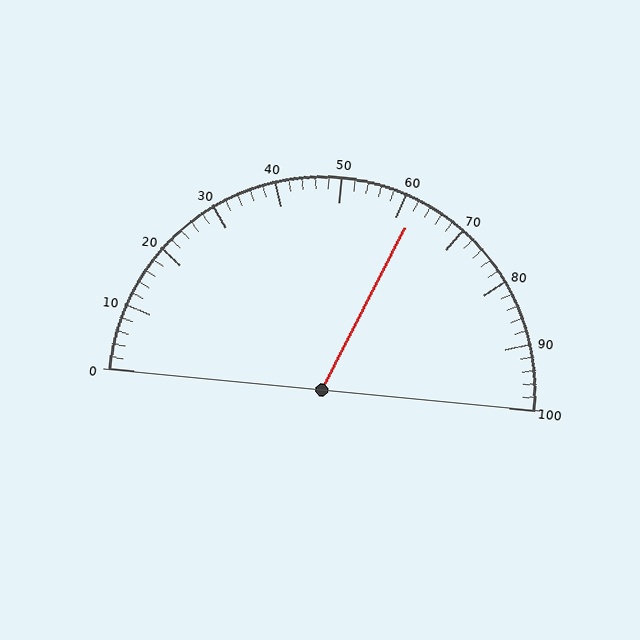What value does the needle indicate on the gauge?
The needle indicates approximately 62.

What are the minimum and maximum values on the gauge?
The gauge ranges from 0 to 100.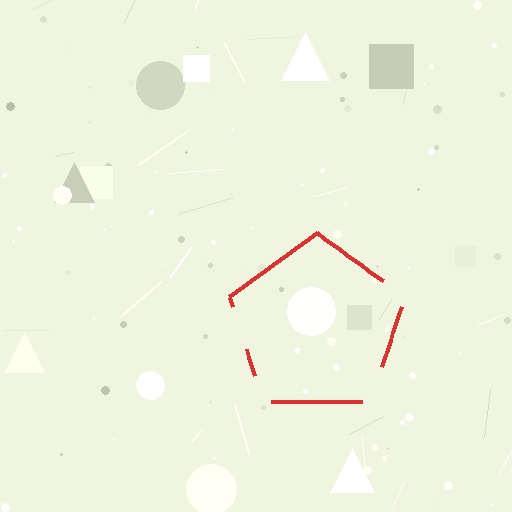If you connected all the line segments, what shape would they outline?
They would outline a pentagon.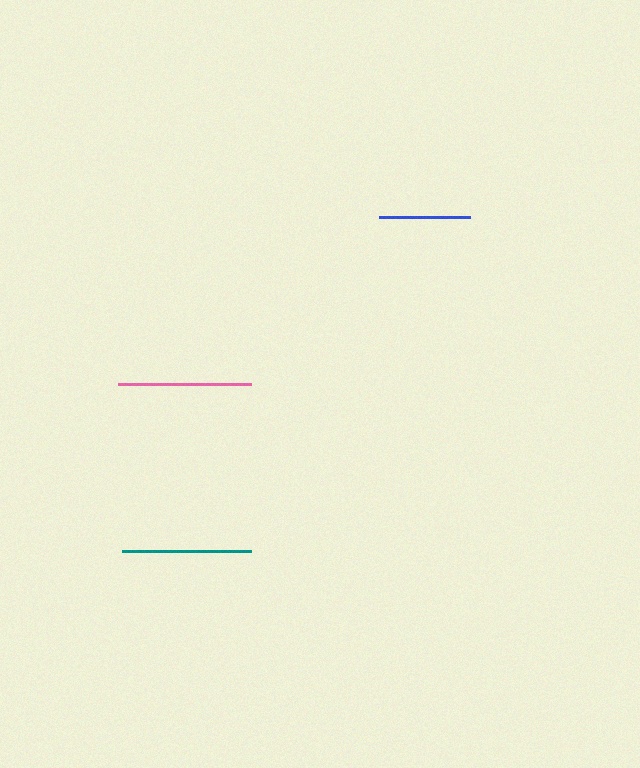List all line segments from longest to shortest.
From longest to shortest: pink, teal, blue.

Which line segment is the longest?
The pink line is the longest at approximately 133 pixels.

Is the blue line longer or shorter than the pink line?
The pink line is longer than the blue line.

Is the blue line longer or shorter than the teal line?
The teal line is longer than the blue line.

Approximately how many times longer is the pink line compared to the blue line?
The pink line is approximately 1.5 times the length of the blue line.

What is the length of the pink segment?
The pink segment is approximately 133 pixels long.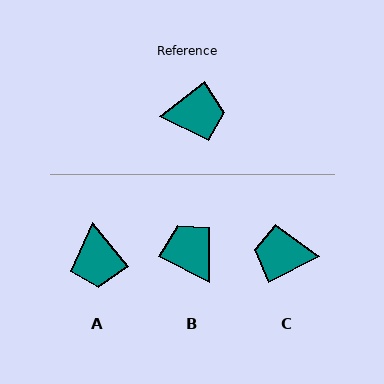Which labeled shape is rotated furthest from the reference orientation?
C, about 170 degrees away.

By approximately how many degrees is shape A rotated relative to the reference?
Approximately 88 degrees clockwise.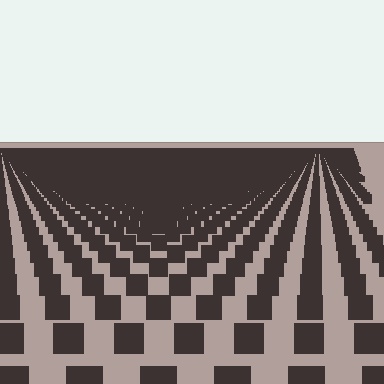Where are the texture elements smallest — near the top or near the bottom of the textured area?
Near the top.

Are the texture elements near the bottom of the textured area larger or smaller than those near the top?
Larger. Near the bottom, elements are closer to the viewer and appear at a bigger on-screen size.